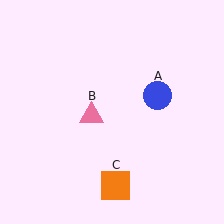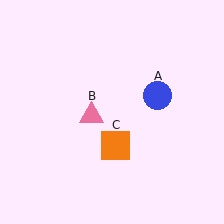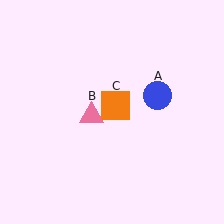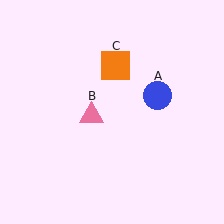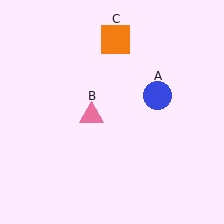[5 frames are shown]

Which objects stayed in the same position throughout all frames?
Blue circle (object A) and pink triangle (object B) remained stationary.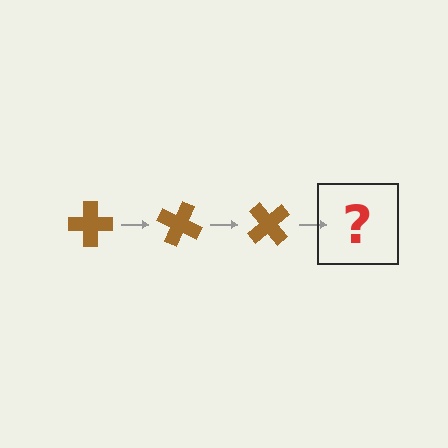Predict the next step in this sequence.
The next step is a brown cross rotated 75 degrees.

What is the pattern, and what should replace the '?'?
The pattern is that the cross rotates 25 degrees each step. The '?' should be a brown cross rotated 75 degrees.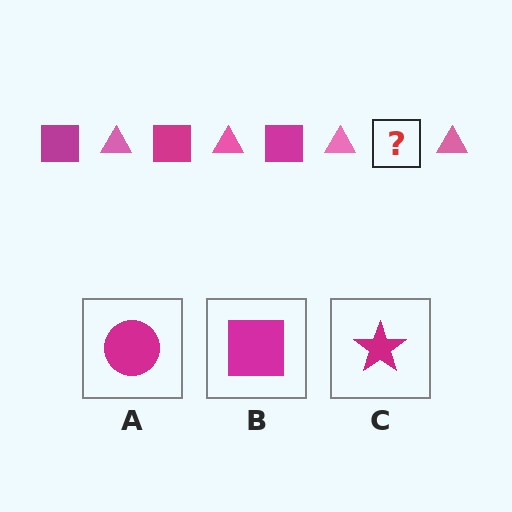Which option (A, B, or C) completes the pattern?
B.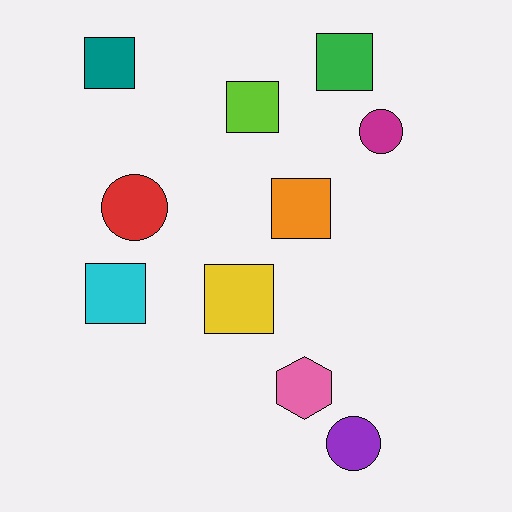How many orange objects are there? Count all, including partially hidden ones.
There is 1 orange object.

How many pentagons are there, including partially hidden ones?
There are no pentagons.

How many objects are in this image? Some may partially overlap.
There are 10 objects.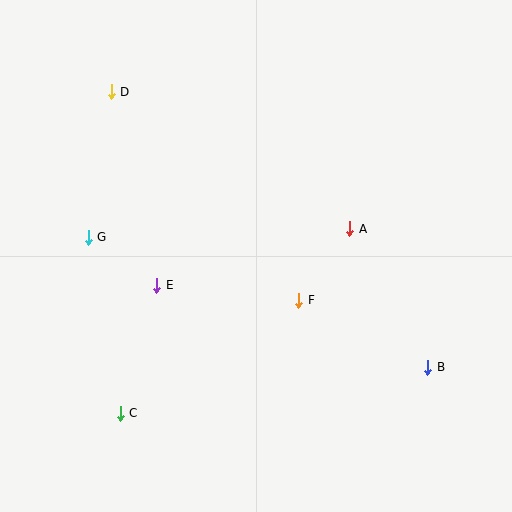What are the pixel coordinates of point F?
Point F is at (299, 300).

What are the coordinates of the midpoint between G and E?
The midpoint between G and E is at (122, 261).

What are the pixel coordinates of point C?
Point C is at (120, 413).